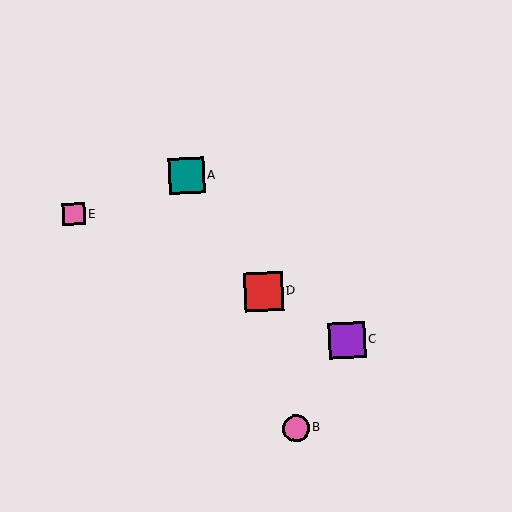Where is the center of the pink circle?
The center of the pink circle is at (296, 428).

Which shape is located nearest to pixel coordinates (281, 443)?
The pink circle (labeled B) at (296, 428) is nearest to that location.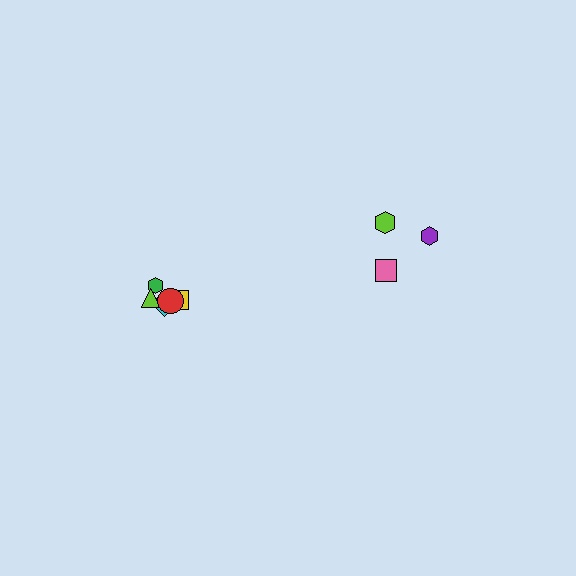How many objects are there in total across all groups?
There are 8 objects.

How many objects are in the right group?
There are 3 objects.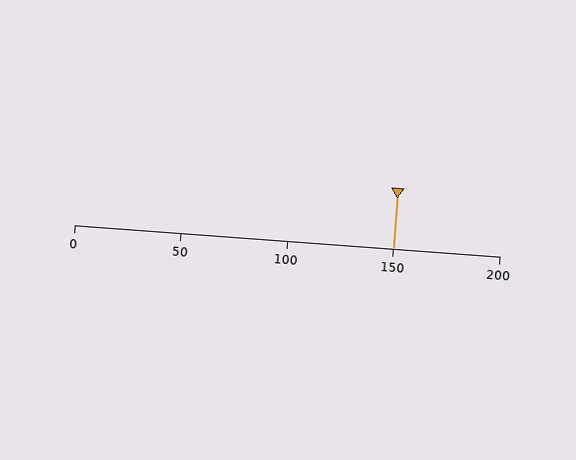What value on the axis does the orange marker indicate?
The marker indicates approximately 150.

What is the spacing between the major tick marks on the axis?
The major ticks are spaced 50 apart.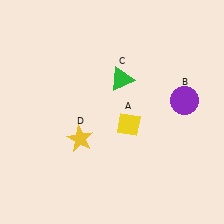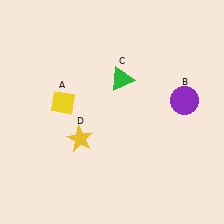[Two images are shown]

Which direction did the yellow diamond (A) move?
The yellow diamond (A) moved left.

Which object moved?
The yellow diamond (A) moved left.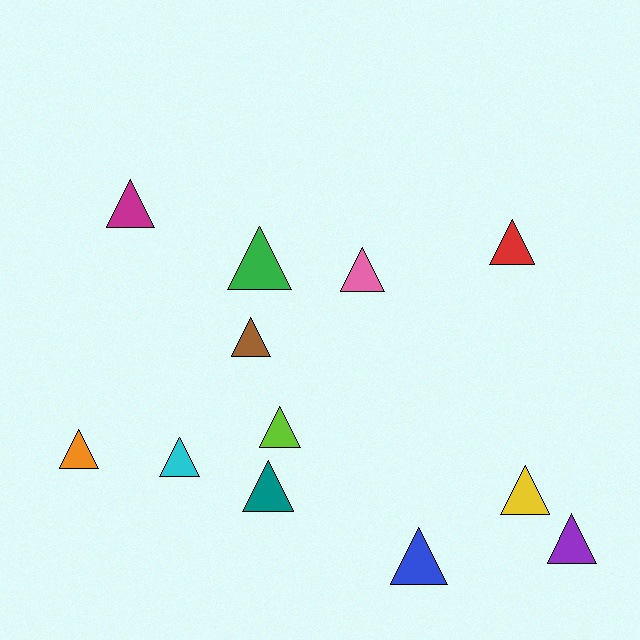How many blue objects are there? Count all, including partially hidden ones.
There is 1 blue object.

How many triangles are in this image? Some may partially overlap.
There are 12 triangles.